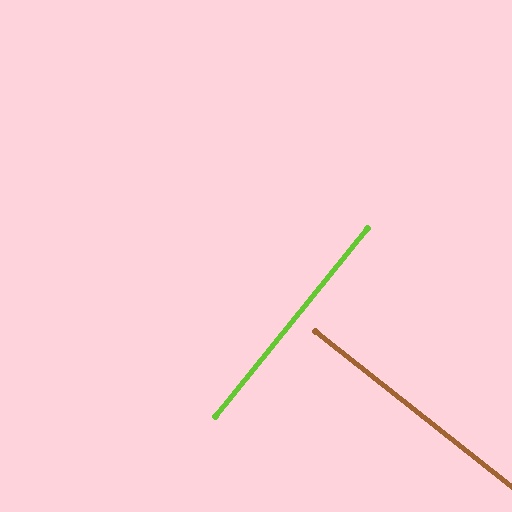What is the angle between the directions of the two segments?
Approximately 89 degrees.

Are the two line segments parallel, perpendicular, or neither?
Perpendicular — they meet at approximately 89°.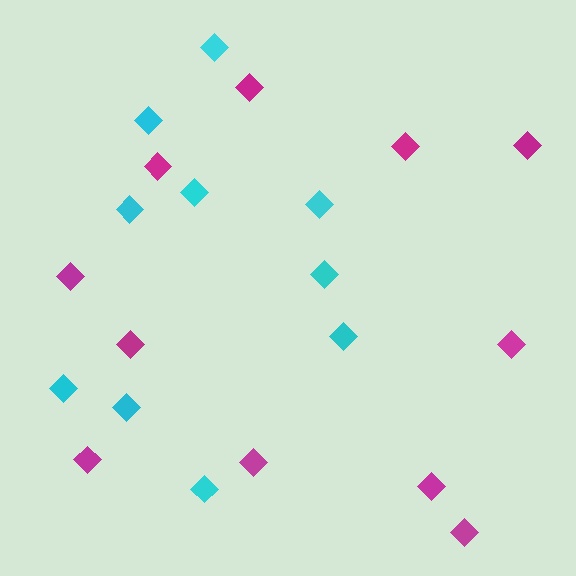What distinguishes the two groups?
There are 2 groups: one group of magenta diamonds (11) and one group of cyan diamonds (10).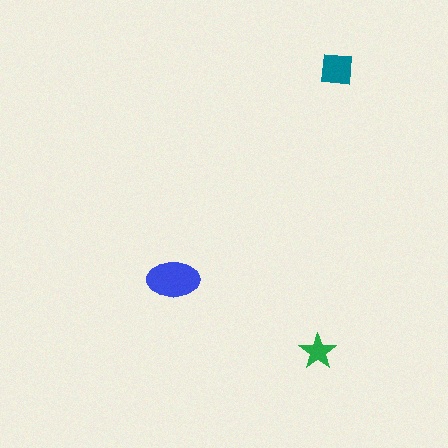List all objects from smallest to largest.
The green star, the teal square, the blue ellipse.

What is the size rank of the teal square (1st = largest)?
2nd.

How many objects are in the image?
There are 3 objects in the image.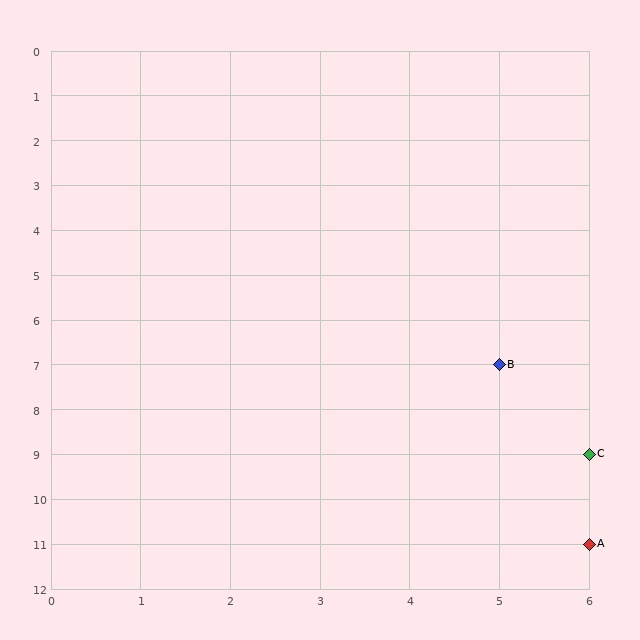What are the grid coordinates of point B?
Point B is at grid coordinates (5, 7).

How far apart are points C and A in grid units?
Points C and A are 2 rows apart.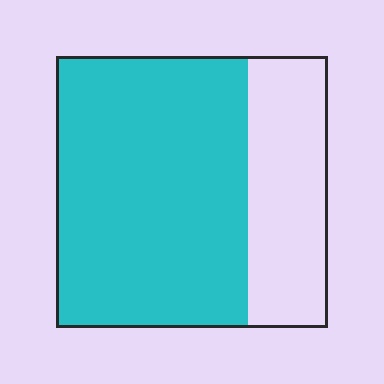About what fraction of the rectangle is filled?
About two thirds (2/3).